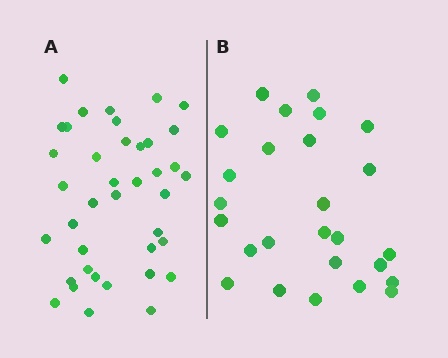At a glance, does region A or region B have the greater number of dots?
Region A (the left region) has more dots.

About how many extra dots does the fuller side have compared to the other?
Region A has approximately 15 more dots than region B.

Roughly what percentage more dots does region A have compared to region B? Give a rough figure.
About 50% more.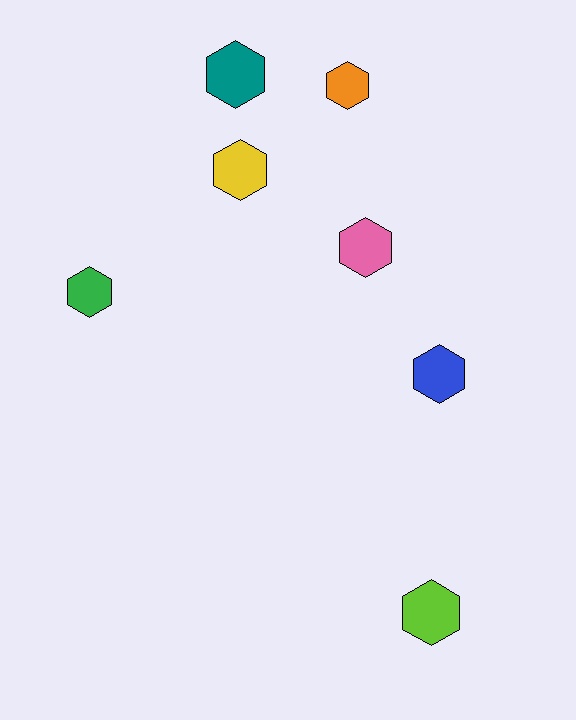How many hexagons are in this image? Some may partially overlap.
There are 7 hexagons.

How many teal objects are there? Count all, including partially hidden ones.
There is 1 teal object.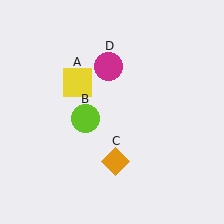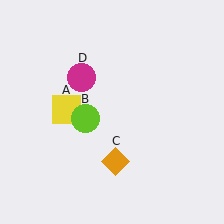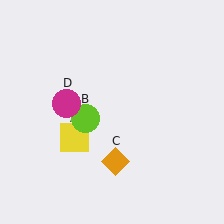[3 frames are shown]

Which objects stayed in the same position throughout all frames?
Lime circle (object B) and orange diamond (object C) remained stationary.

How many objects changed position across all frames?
2 objects changed position: yellow square (object A), magenta circle (object D).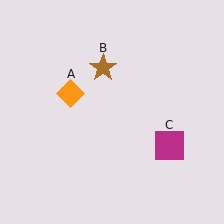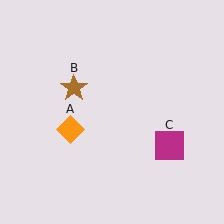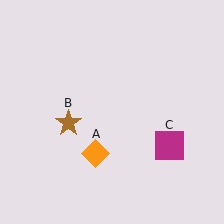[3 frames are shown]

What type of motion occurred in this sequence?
The orange diamond (object A), brown star (object B) rotated counterclockwise around the center of the scene.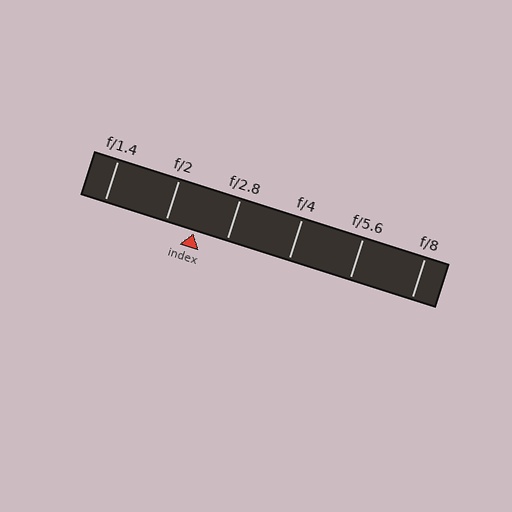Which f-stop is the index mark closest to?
The index mark is closest to f/2.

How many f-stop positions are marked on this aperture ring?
There are 6 f-stop positions marked.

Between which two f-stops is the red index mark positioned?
The index mark is between f/2 and f/2.8.